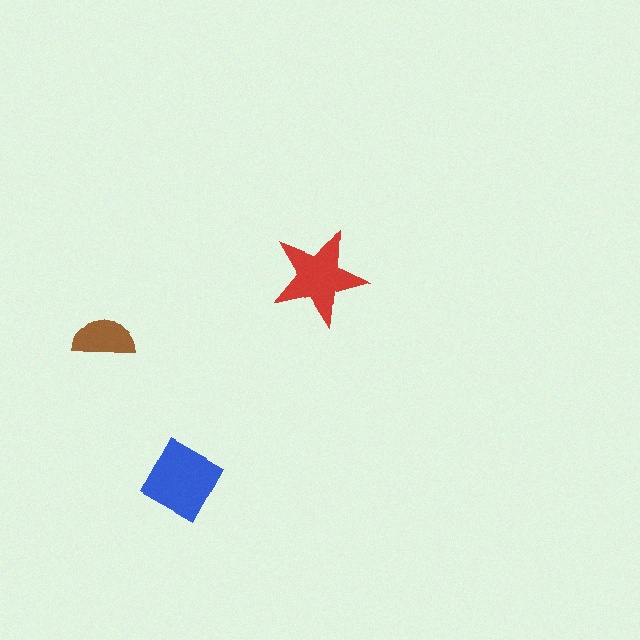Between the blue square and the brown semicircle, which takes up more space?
The blue square.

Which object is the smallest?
The brown semicircle.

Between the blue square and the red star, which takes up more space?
The blue square.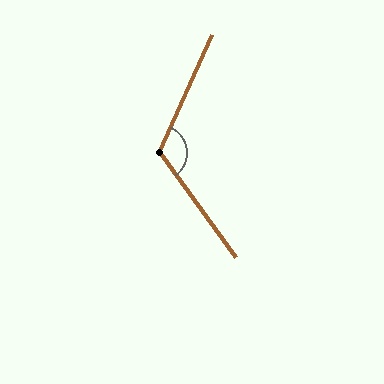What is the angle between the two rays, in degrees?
Approximately 120 degrees.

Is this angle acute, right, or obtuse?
It is obtuse.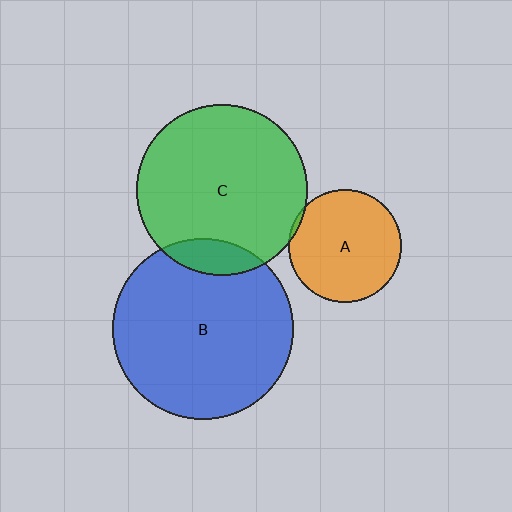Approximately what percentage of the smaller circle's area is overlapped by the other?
Approximately 5%.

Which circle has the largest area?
Circle B (blue).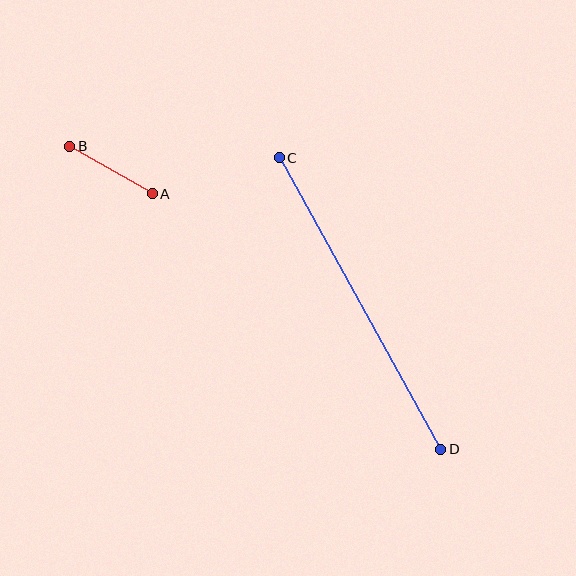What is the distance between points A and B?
The distance is approximately 95 pixels.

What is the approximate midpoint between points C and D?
The midpoint is at approximately (360, 303) pixels.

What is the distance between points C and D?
The distance is approximately 333 pixels.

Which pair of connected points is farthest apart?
Points C and D are farthest apart.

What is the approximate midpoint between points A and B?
The midpoint is at approximately (111, 170) pixels.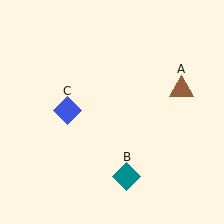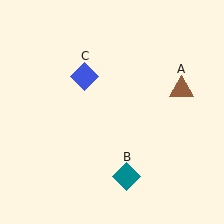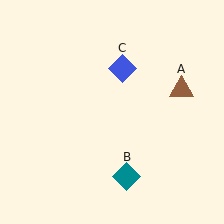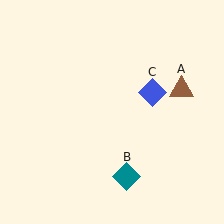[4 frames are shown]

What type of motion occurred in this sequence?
The blue diamond (object C) rotated clockwise around the center of the scene.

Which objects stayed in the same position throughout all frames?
Brown triangle (object A) and teal diamond (object B) remained stationary.